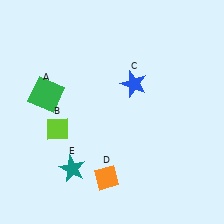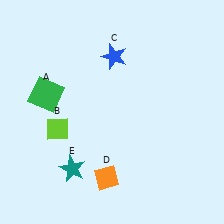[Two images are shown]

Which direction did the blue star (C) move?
The blue star (C) moved up.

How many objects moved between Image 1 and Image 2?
1 object moved between the two images.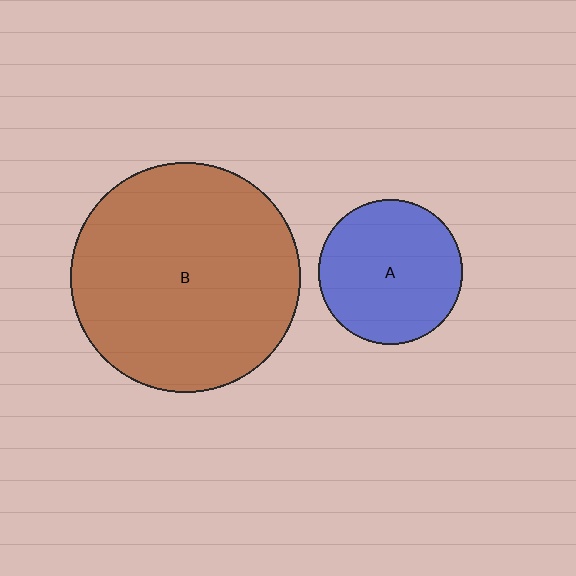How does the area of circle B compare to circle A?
Approximately 2.5 times.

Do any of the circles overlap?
No, none of the circles overlap.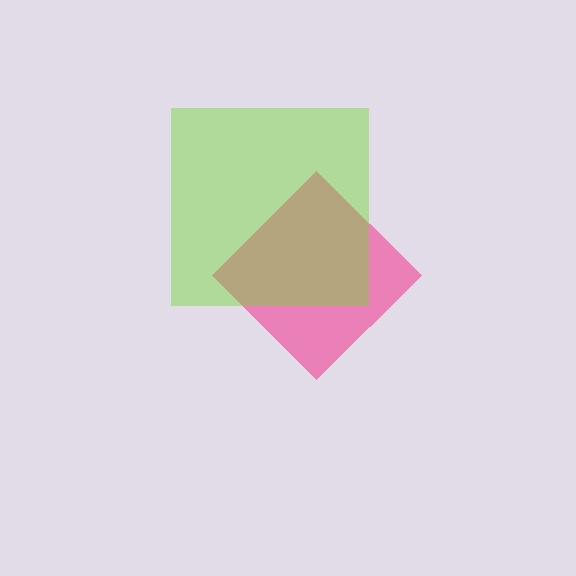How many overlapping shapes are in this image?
There are 2 overlapping shapes in the image.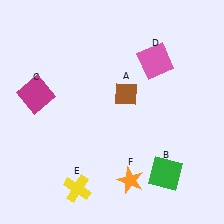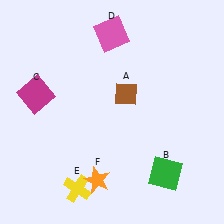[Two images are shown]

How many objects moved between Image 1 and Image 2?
2 objects moved between the two images.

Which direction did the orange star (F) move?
The orange star (F) moved left.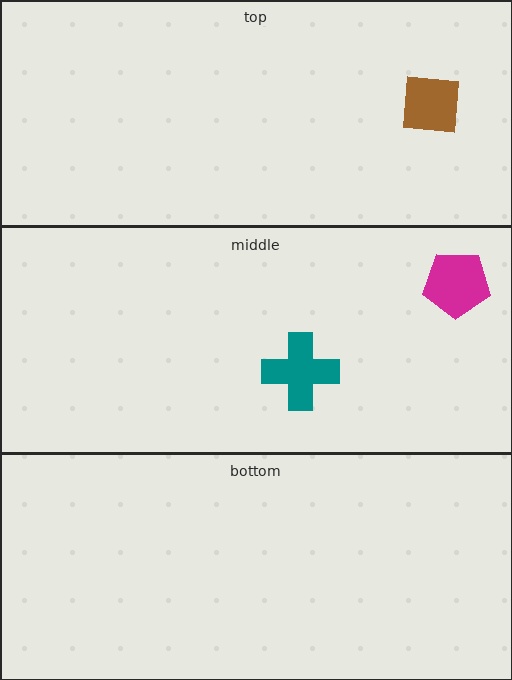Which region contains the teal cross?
The middle region.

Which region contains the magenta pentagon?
The middle region.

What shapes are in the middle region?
The magenta pentagon, the teal cross.